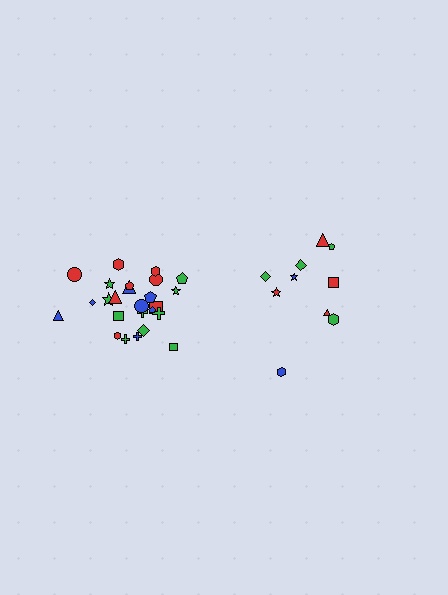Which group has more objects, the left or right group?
The left group.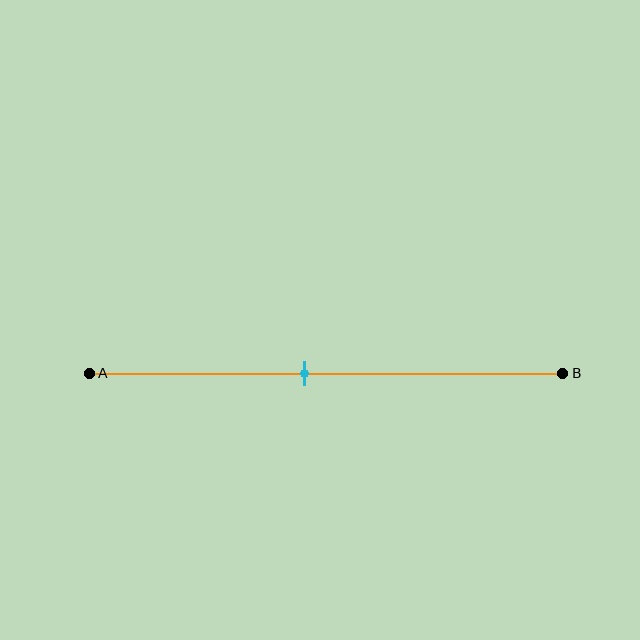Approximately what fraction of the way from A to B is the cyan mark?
The cyan mark is approximately 45% of the way from A to B.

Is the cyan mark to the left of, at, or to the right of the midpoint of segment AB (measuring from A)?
The cyan mark is to the left of the midpoint of segment AB.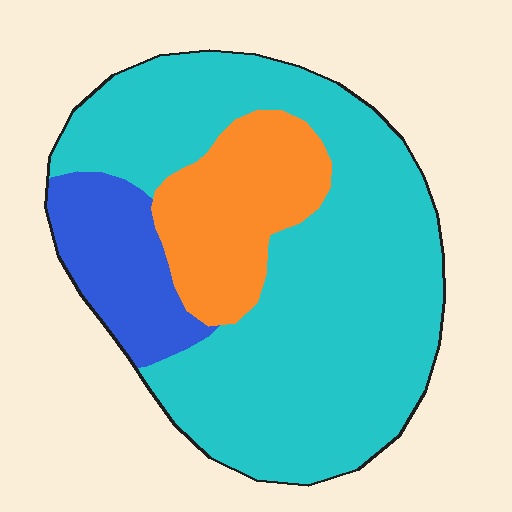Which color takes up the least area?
Blue, at roughly 15%.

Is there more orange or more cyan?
Cyan.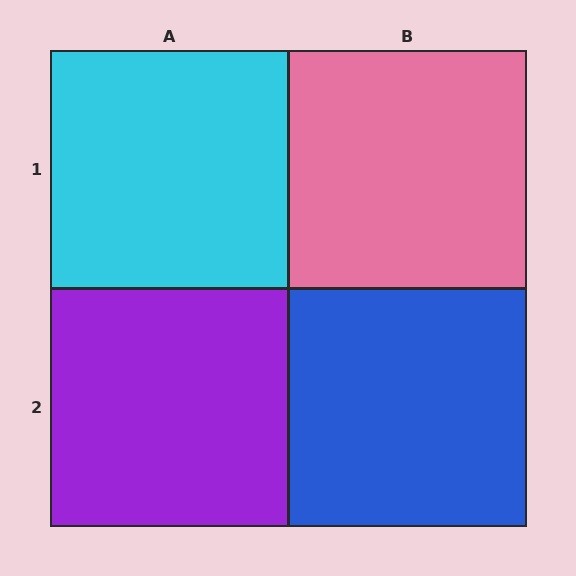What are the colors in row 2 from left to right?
Purple, blue.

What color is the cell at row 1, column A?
Cyan.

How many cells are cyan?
1 cell is cyan.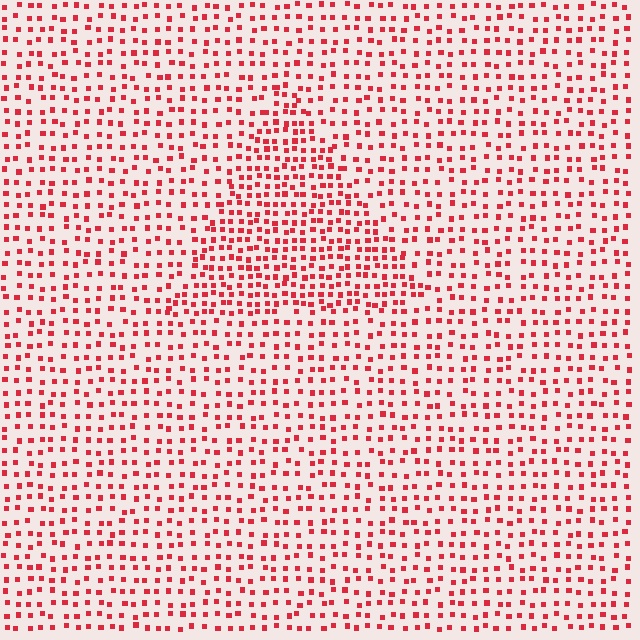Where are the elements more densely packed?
The elements are more densely packed inside the triangle boundary.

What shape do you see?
I see a triangle.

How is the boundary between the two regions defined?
The boundary is defined by a change in element density (approximately 1.7x ratio). All elements are the same color, size, and shape.